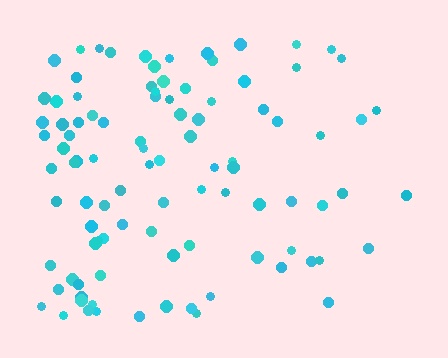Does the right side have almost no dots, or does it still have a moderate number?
Still a moderate number, just noticeably fewer than the left.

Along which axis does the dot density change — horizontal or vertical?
Horizontal.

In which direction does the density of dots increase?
From right to left, with the left side densest.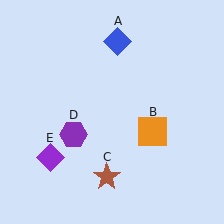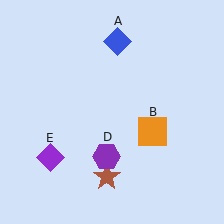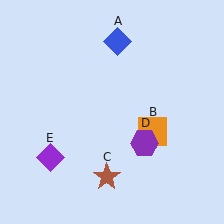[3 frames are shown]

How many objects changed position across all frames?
1 object changed position: purple hexagon (object D).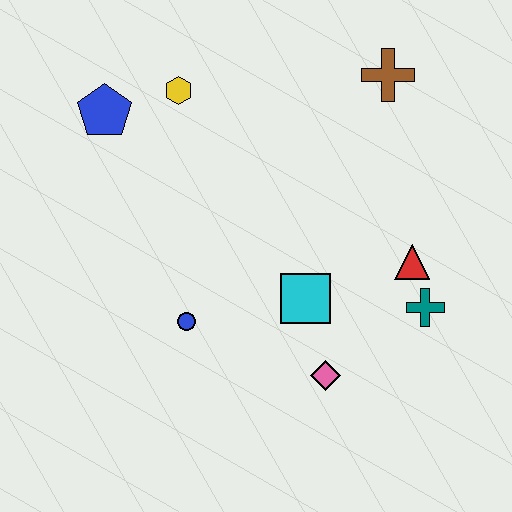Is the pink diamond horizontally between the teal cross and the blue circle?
Yes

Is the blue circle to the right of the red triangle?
No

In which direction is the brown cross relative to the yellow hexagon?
The brown cross is to the right of the yellow hexagon.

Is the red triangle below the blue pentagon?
Yes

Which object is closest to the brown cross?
The red triangle is closest to the brown cross.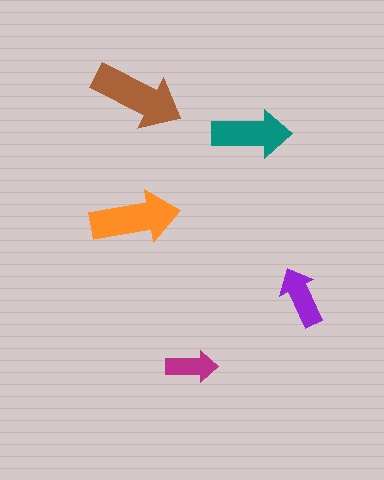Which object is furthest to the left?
The orange arrow is leftmost.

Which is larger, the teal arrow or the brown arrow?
The brown one.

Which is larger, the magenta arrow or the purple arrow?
The purple one.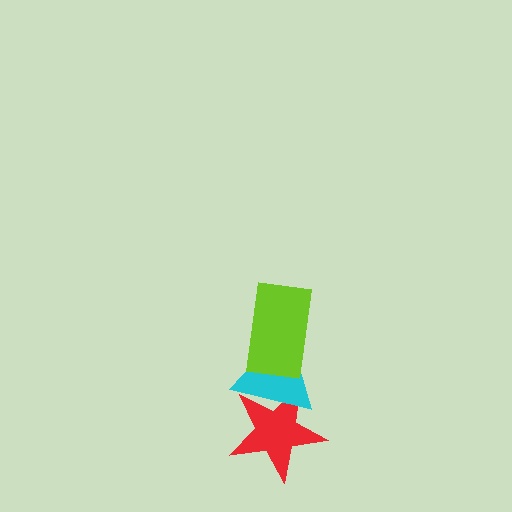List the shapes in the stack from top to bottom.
From top to bottom: the lime rectangle, the cyan triangle, the red star.